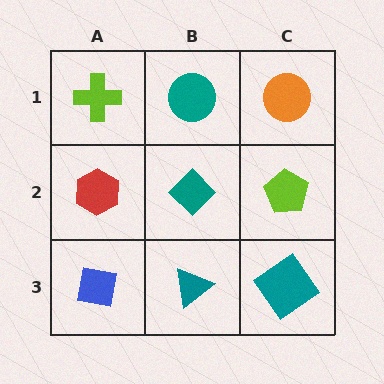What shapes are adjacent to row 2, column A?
A lime cross (row 1, column A), a blue square (row 3, column A), a teal diamond (row 2, column B).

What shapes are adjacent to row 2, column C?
An orange circle (row 1, column C), a teal diamond (row 3, column C), a teal diamond (row 2, column B).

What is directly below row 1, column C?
A lime pentagon.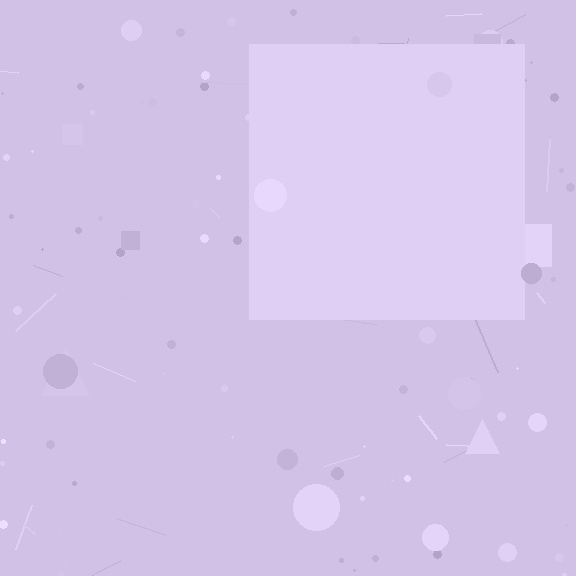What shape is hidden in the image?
A square is hidden in the image.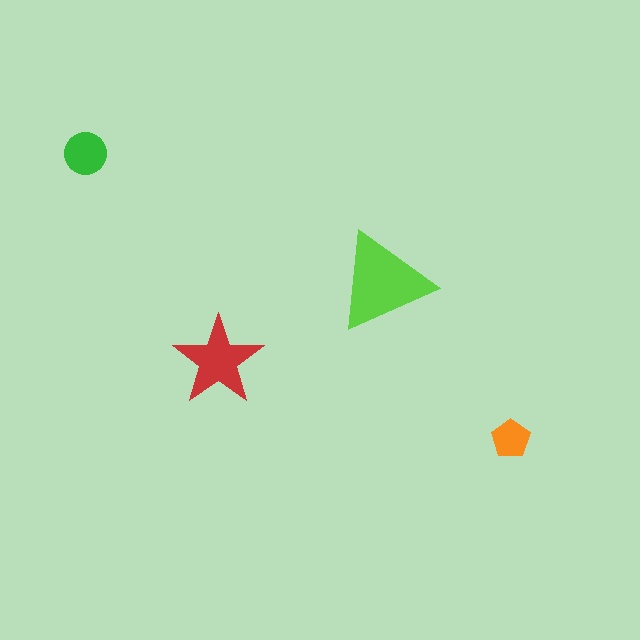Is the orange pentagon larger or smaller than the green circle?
Smaller.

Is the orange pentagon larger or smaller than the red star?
Smaller.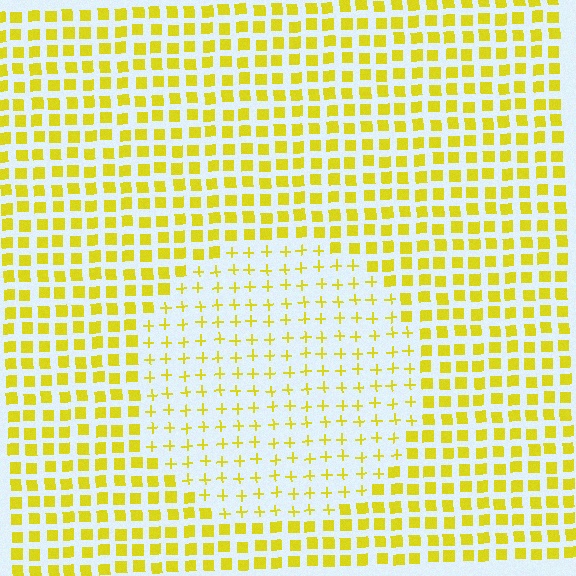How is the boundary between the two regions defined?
The boundary is defined by a change in element shape: plus signs inside vs. squares outside. All elements share the same color and spacing.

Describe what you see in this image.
The image is filled with small yellow elements arranged in a uniform grid. A circle-shaped region contains plus signs, while the surrounding area contains squares. The boundary is defined purely by the change in element shape.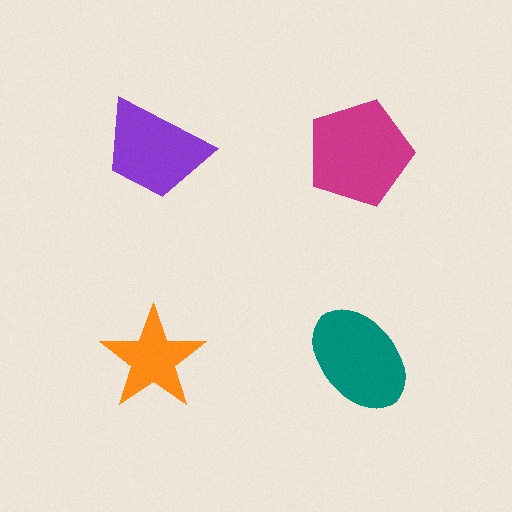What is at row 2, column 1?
An orange star.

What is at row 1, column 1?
A purple trapezoid.